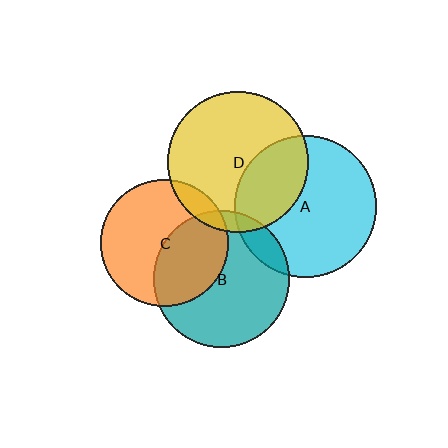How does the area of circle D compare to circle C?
Approximately 1.2 times.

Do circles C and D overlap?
Yes.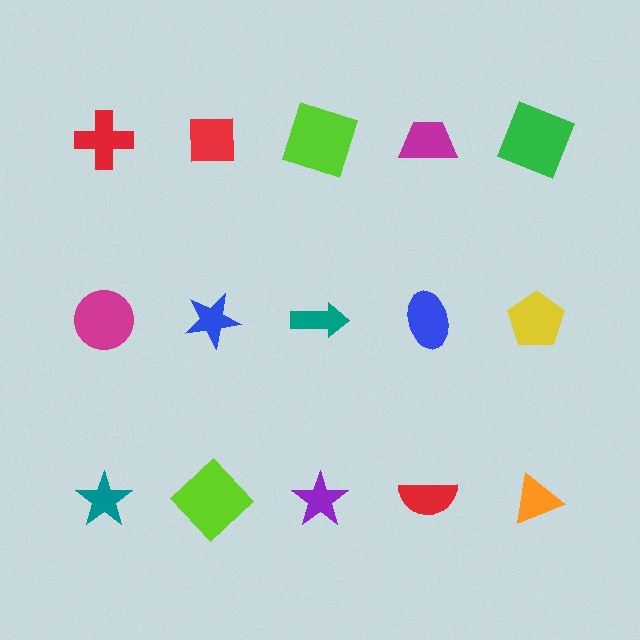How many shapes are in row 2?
5 shapes.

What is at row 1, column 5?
A green square.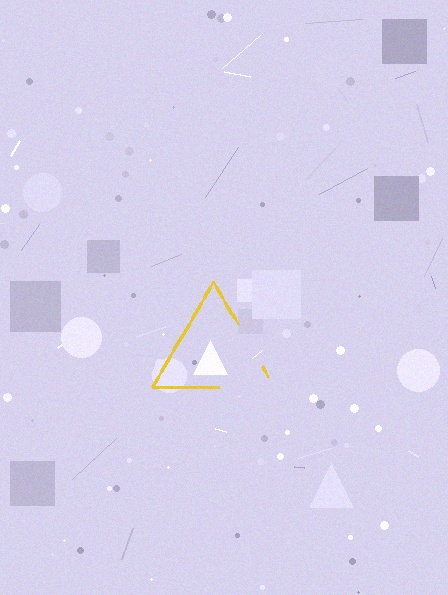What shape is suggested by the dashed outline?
The dashed outline suggests a triangle.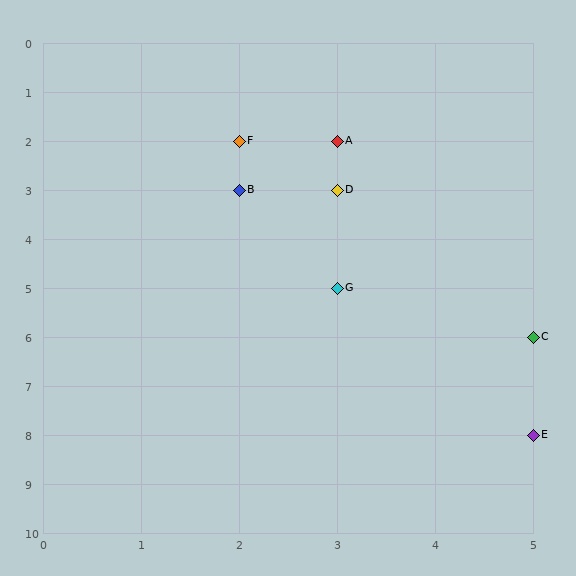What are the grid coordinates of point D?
Point D is at grid coordinates (3, 3).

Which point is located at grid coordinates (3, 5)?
Point G is at (3, 5).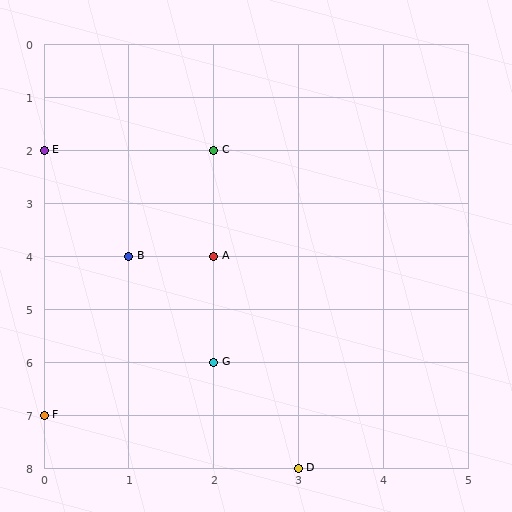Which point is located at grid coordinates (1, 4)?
Point B is at (1, 4).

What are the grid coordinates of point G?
Point G is at grid coordinates (2, 6).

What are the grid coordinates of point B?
Point B is at grid coordinates (1, 4).